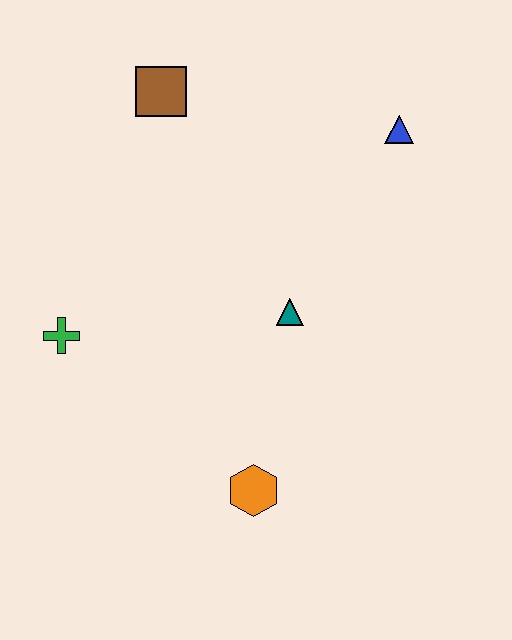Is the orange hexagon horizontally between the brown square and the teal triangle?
Yes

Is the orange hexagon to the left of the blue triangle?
Yes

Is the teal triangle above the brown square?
No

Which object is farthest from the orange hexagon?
The brown square is farthest from the orange hexagon.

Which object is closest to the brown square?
The blue triangle is closest to the brown square.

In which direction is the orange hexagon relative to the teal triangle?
The orange hexagon is below the teal triangle.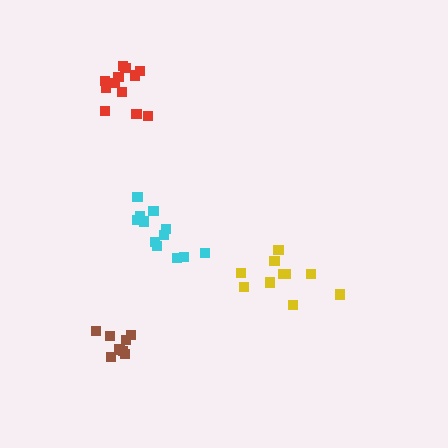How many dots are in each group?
Group 1: 10 dots, Group 2: 8 dots, Group 3: 12 dots, Group 4: 12 dots (42 total).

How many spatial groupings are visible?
There are 4 spatial groupings.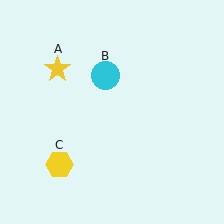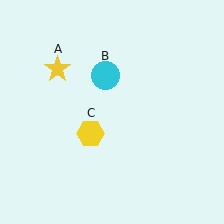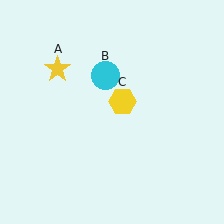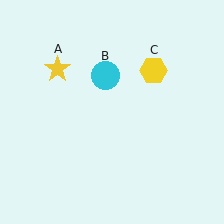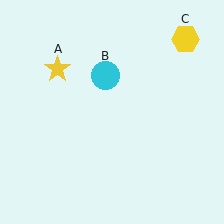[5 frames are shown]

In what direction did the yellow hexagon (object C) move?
The yellow hexagon (object C) moved up and to the right.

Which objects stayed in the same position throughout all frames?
Yellow star (object A) and cyan circle (object B) remained stationary.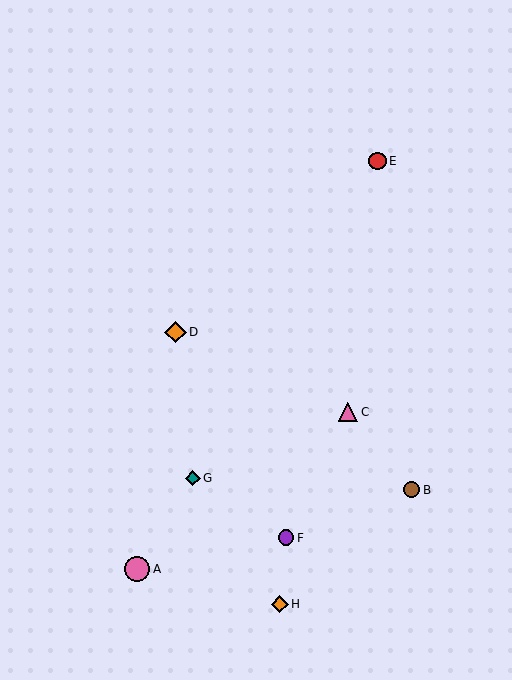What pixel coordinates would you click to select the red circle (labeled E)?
Click at (378, 161) to select the red circle E.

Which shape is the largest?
The pink circle (labeled A) is the largest.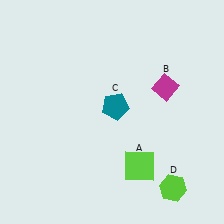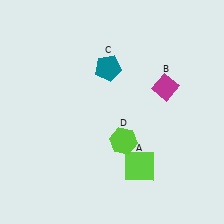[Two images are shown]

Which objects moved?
The objects that moved are: the teal pentagon (C), the lime hexagon (D).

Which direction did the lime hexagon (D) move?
The lime hexagon (D) moved left.